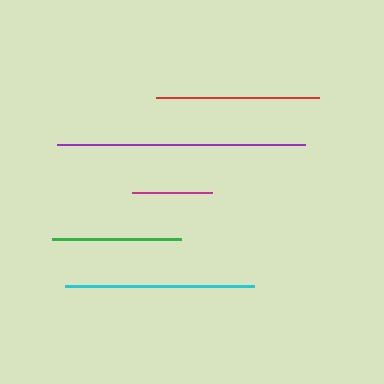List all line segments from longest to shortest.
From longest to shortest: purple, cyan, red, green, magenta.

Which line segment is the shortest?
The magenta line is the shortest at approximately 80 pixels.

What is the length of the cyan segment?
The cyan segment is approximately 189 pixels long.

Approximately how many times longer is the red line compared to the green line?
The red line is approximately 1.3 times the length of the green line.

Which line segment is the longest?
The purple line is the longest at approximately 248 pixels.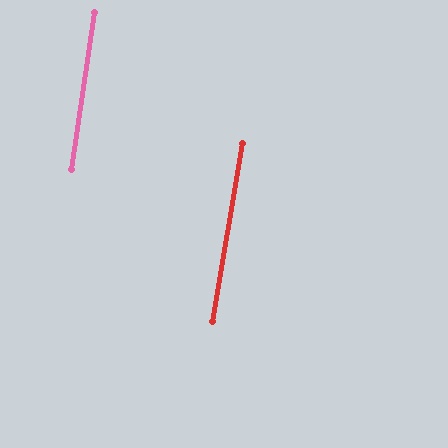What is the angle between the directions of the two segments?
Approximately 1 degree.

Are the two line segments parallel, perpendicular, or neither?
Parallel — their directions differ by only 1.2°.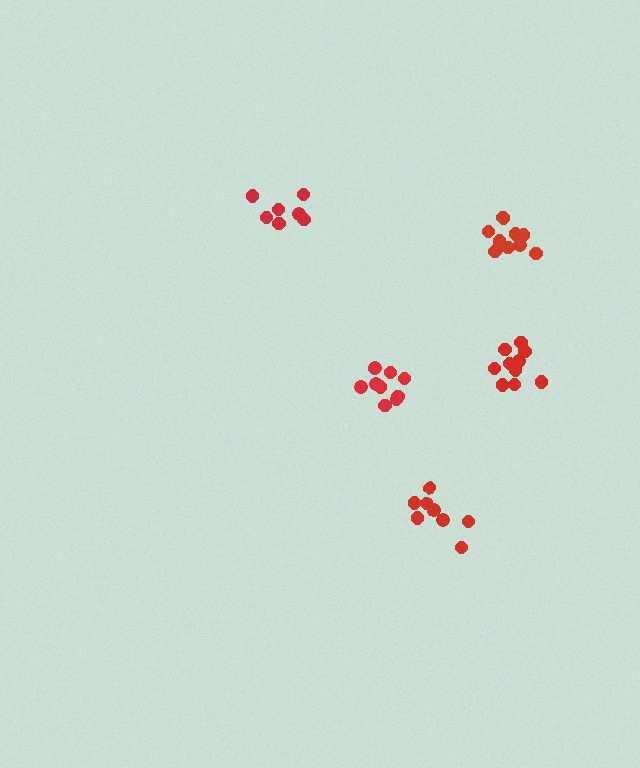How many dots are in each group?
Group 1: 10 dots, Group 2: 8 dots, Group 3: 10 dots, Group 4: 11 dots, Group 5: 7 dots (46 total).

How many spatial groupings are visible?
There are 5 spatial groupings.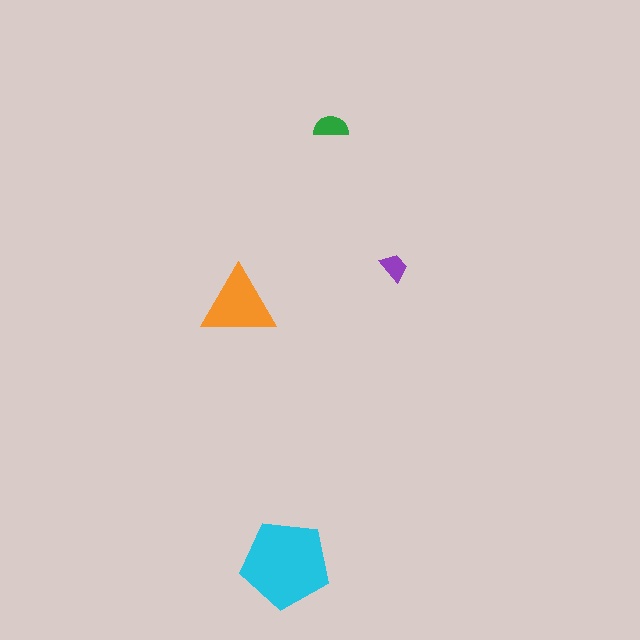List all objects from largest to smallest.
The cyan pentagon, the orange triangle, the green semicircle, the purple trapezoid.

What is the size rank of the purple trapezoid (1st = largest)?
4th.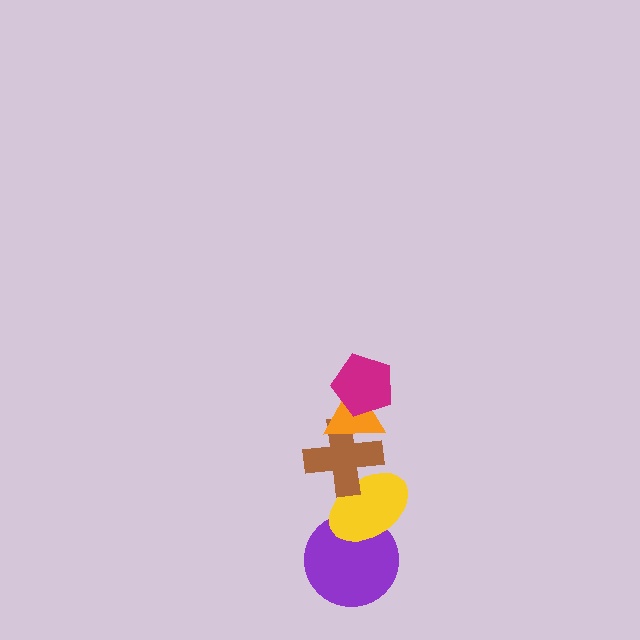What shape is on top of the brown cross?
The orange triangle is on top of the brown cross.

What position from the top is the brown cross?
The brown cross is 3rd from the top.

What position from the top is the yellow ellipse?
The yellow ellipse is 4th from the top.